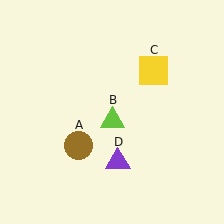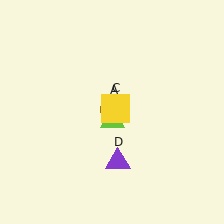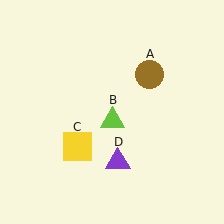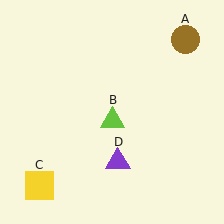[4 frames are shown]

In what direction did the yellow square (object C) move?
The yellow square (object C) moved down and to the left.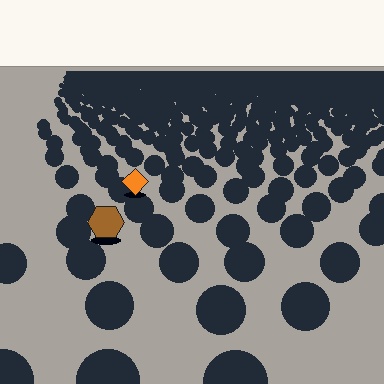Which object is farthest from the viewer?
The orange diamond is farthest from the viewer. It appears smaller and the ground texture around it is denser.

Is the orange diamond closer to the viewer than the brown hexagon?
No. The brown hexagon is closer — you can tell from the texture gradient: the ground texture is coarser near it.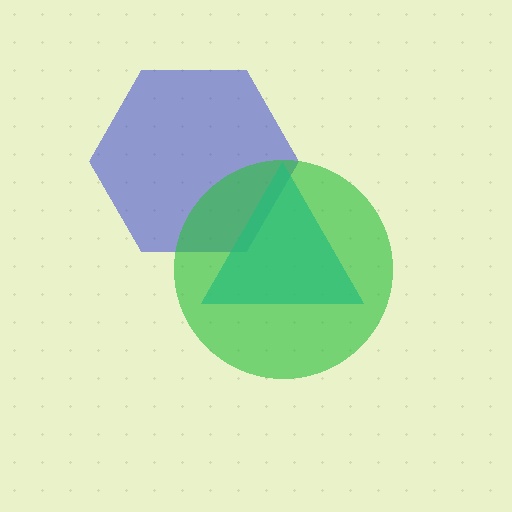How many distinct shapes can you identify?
There are 3 distinct shapes: a blue hexagon, a cyan triangle, a green circle.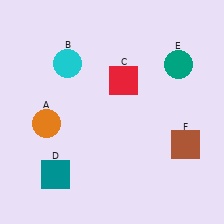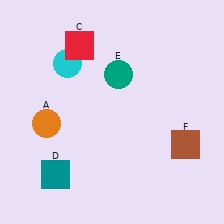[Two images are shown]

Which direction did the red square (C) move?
The red square (C) moved left.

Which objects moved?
The objects that moved are: the red square (C), the teal circle (E).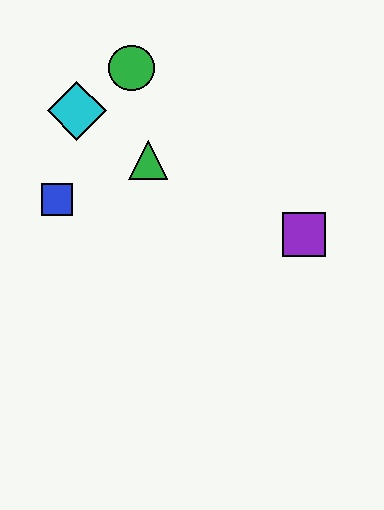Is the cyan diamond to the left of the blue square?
No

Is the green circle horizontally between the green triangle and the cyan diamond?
Yes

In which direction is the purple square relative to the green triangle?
The purple square is to the right of the green triangle.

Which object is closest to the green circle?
The cyan diamond is closest to the green circle.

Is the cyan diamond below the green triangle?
No